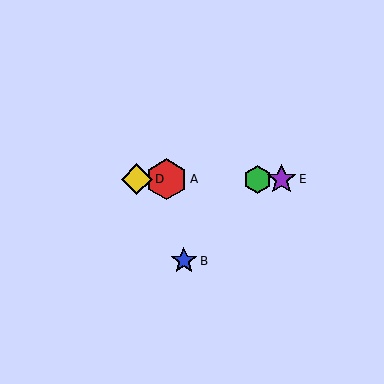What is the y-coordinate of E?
Object E is at y≈179.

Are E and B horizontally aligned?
No, E is at y≈179 and B is at y≈261.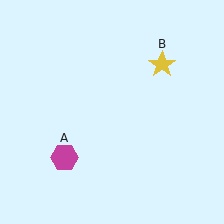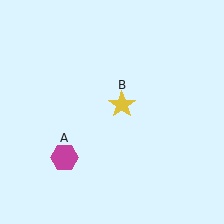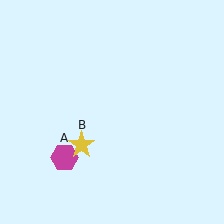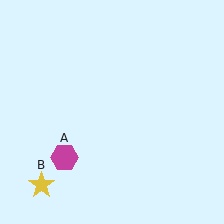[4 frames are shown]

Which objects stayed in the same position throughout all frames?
Magenta hexagon (object A) remained stationary.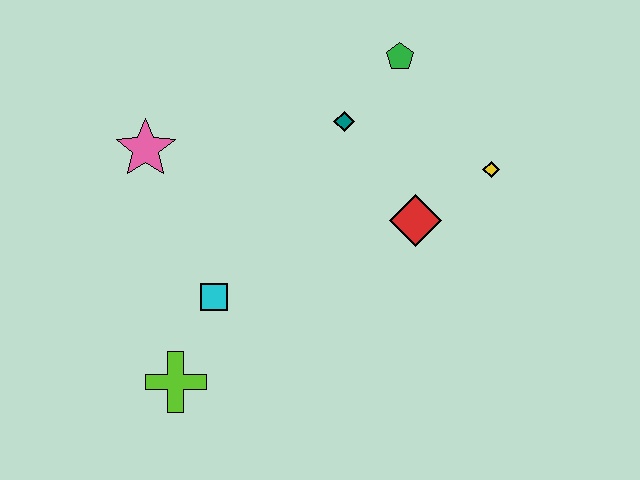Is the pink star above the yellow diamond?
Yes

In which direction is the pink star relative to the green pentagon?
The pink star is to the left of the green pentagon.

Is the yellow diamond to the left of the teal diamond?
No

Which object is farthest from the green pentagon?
The lime cross is farthest from the green pentagon.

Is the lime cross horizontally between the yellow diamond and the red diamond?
No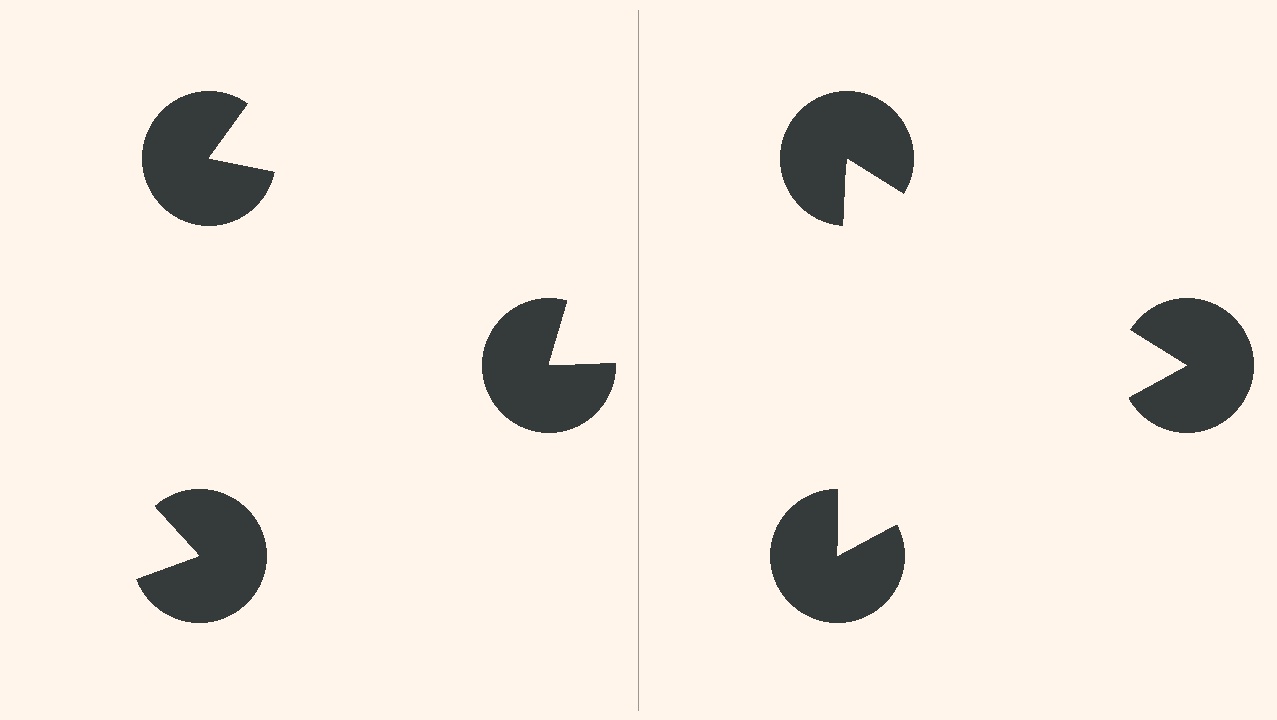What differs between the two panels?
The pac-man discs are positioned identically on both sides; only the wedge orientations differ. On the right they align to a triangle; on the left they are misaligned.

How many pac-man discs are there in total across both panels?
6 — 3 on each side.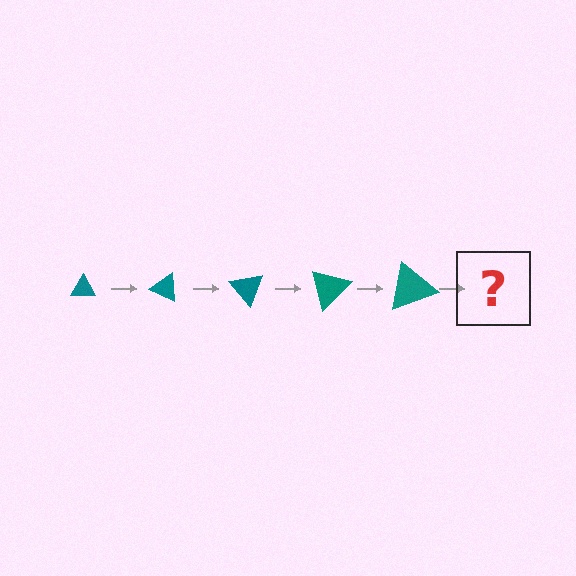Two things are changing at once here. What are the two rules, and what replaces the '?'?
The two rules are that the triangle grows larger each step and it rotates 25 degrees each step. The '?' should be a triangle, larger than the previous one and rotated 125 degrees from the start.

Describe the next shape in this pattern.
It should be a triangle, larger than the previous one and rotated 125 degrees from the start.